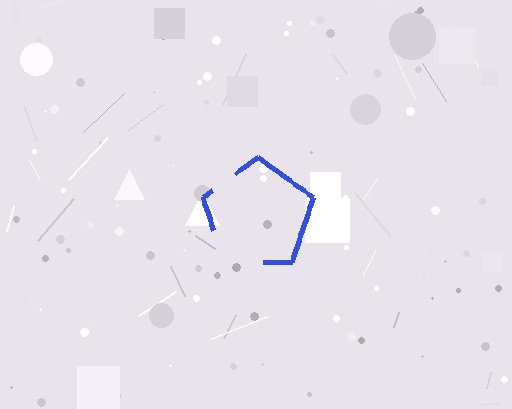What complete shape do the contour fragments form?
The contour fragments form a pentagon.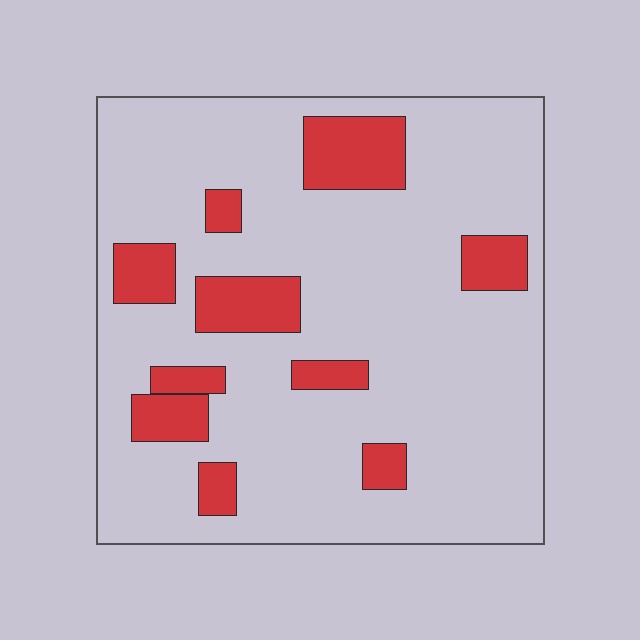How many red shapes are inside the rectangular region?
10.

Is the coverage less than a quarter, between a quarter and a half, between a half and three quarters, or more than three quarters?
Less than a quarter.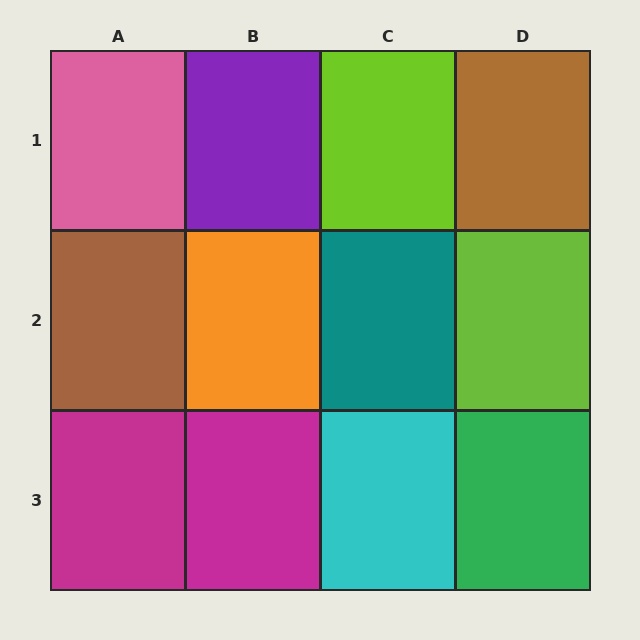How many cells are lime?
2 cells are lime.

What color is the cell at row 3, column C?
Cyan.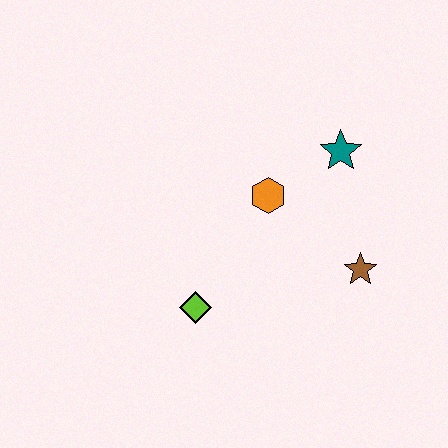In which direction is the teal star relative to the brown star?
The teal star is above the brown star.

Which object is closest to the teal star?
The orange hexagon is closest to the teal star.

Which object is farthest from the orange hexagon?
The lime diamond is farthest from the orange hexagon.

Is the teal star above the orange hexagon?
Yes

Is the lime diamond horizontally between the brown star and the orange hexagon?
No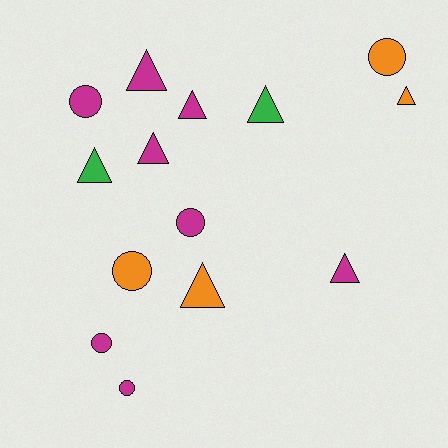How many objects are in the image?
There are 14 objects.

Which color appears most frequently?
Magenta, with 8 objects.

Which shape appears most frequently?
Triangle, with 8 objects.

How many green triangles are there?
There are 2 green triangles.